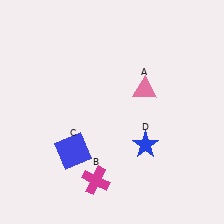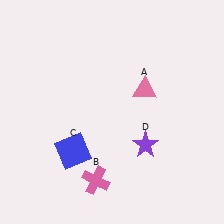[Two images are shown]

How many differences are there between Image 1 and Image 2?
There are 2 differences between the two images.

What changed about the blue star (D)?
In Image 1, D is blue. In Image 2, it changed to purple.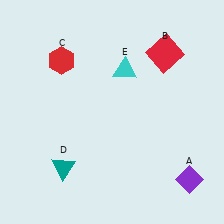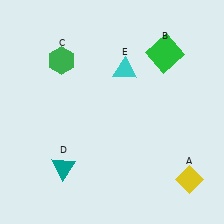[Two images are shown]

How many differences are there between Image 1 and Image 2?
There are 3 differences between the two images.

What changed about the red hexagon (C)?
In Image 1, C is red. In Image 2, it changed to green.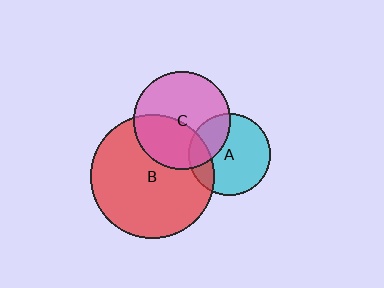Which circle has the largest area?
Circle B (red).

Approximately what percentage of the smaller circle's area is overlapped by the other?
Approximately 40%.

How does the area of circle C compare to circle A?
Approximately 1.4 times.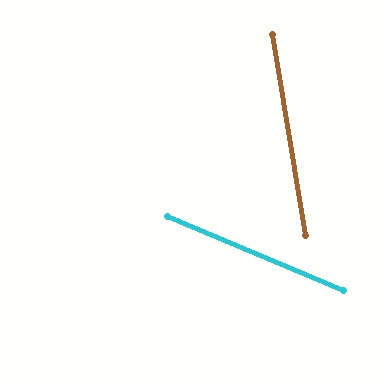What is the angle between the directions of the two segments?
Approximately 58 degrees.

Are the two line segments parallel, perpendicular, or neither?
Neither parallel nor perpendicular — they differ by about 58°.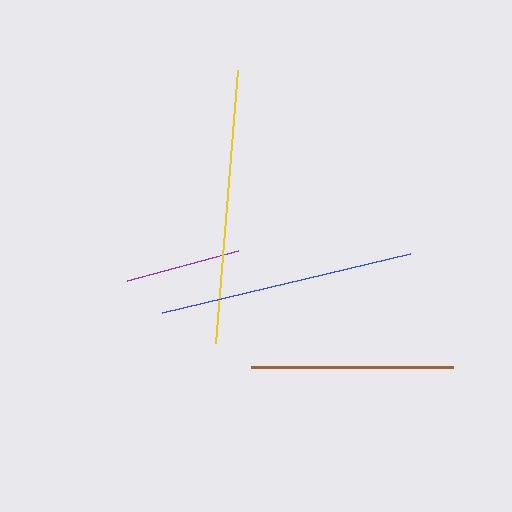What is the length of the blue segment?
The blue segment is approximately 255 pixels long.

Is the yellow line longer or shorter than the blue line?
The yellow line is longer than the blue line.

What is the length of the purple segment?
The purple segment is approximately 115 pixels long.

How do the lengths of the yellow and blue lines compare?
The yellow and blue lines are approximately the same length.